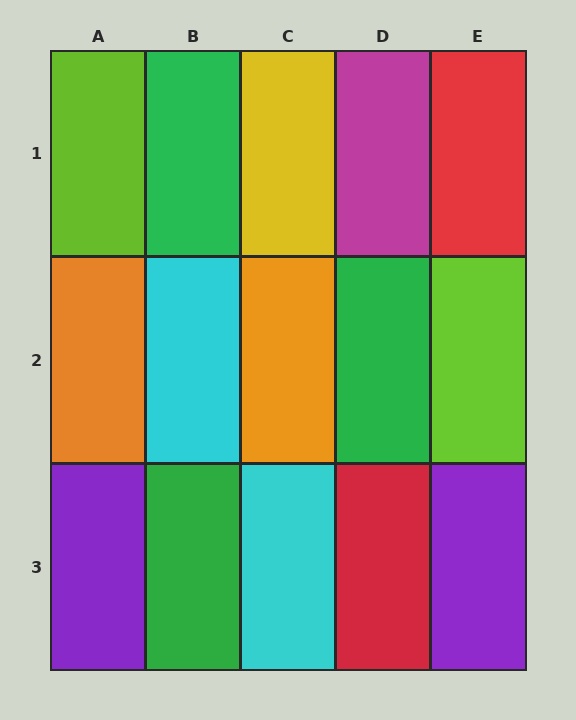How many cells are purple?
2 cells are purple.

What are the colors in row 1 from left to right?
Lime, green, yellow, magenta, red.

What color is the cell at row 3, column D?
Red.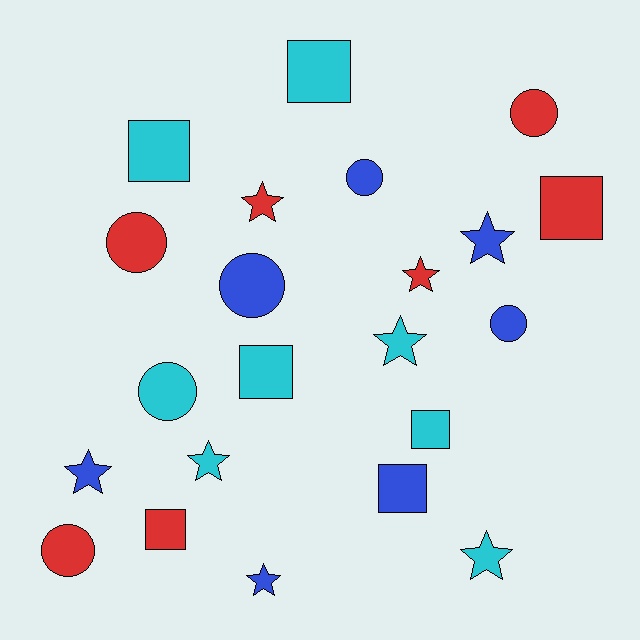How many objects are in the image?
There are 22 objects.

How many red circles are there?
There are 3 red circles.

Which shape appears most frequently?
Star, with 8 objects.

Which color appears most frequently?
Cyan, with 8 objects.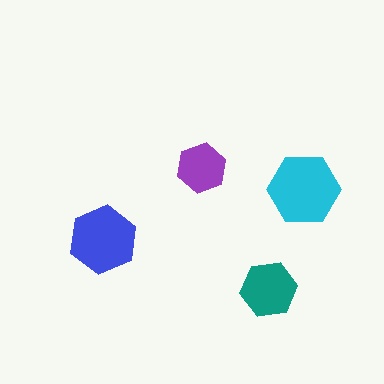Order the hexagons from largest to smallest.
the cyan one, the blue one, the teal one, the purple one.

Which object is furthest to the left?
The blue hexagon is leftmost.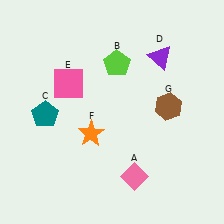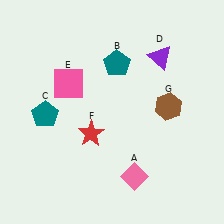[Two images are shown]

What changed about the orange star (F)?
In Image 1, F is orange. In Image 2, it changed to red.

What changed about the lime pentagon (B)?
In Image 1, B is lime. In Image 2, it changed to teal.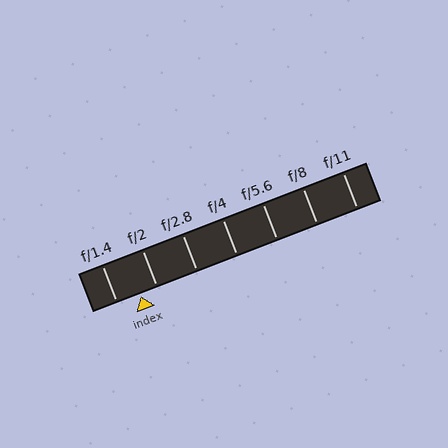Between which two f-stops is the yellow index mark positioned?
The index mark is between f/1.4 and f/2.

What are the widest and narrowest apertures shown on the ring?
The widest aperture shown is f/1.4 and the narrowest is f/11.